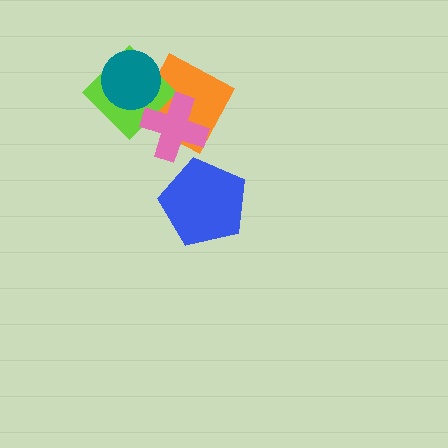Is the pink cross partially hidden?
No, no other shape covers it.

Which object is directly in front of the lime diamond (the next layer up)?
The teal circle is directly in front of the lime diamond.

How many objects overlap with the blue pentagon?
0 objects overlap with the blue pentagon.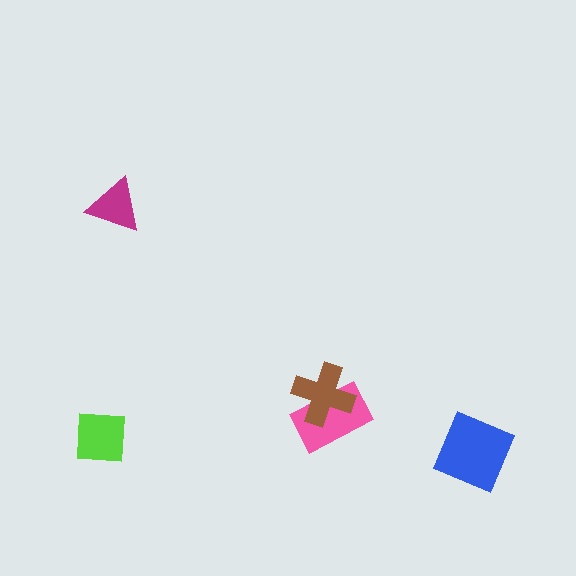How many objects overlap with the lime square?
0 objects overlap with the lime square.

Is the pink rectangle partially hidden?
Yes, it is partially covered by another shape.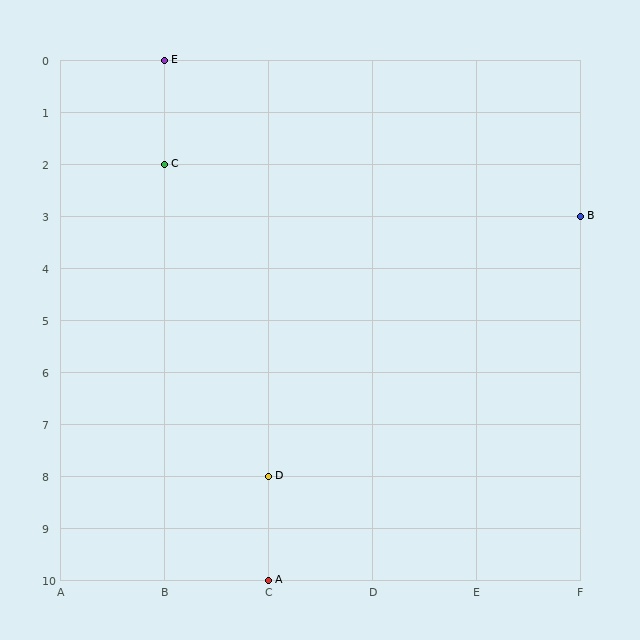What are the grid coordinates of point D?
Point D is at grid coordinates (C, 8).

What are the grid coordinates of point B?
Point B is at grid coordinates (F, 3).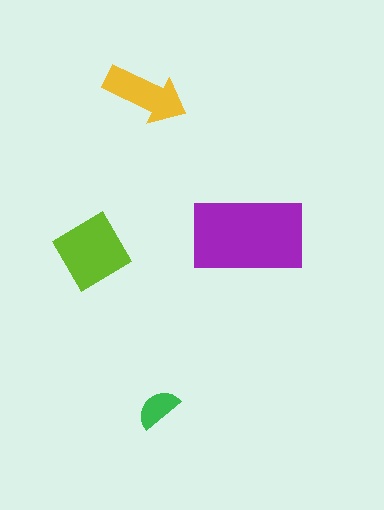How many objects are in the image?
There are 4 objects in the image.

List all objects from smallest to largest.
The green semicircle, the yellow arrow, the lime diamond, the purple rectangle.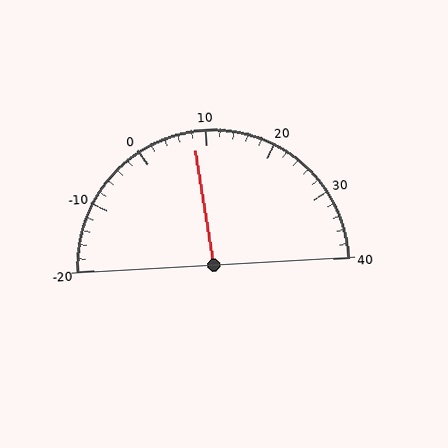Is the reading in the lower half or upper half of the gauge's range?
The reading is in the lower half of the range (-20 to 40).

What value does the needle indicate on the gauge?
The needle indicates approximately 8.